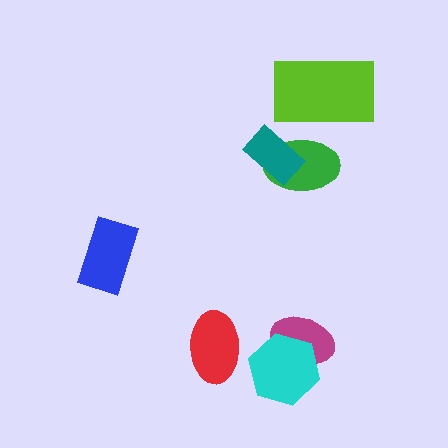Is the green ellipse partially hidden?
Yes, it is partially covered by another shape.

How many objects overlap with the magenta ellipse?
1 object overlaps with the magenta ellipse.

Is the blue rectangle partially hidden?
No, no other shape covers it.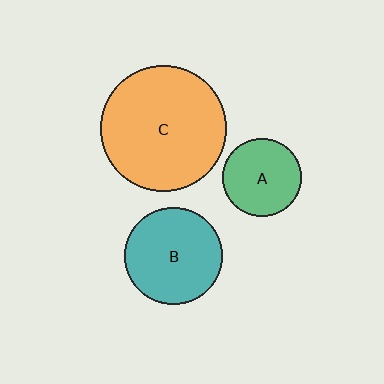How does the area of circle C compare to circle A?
Approximately 2.6 times.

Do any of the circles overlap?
No, none of the circles overlap.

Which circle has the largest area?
Circle C (orange).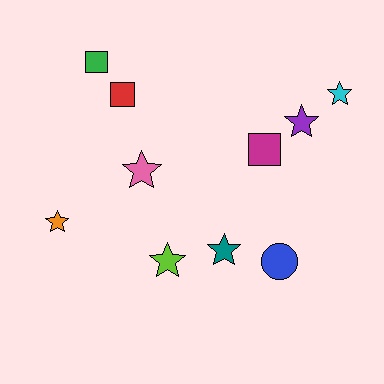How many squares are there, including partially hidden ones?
There are 3 squares.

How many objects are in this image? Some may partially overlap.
There are 10 objects.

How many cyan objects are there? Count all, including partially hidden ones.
There is 1 cyan object.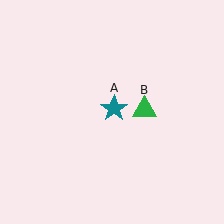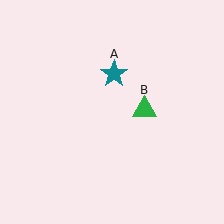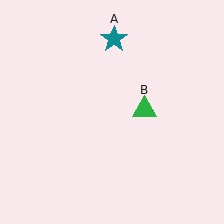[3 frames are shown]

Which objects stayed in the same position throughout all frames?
Green triangle (object B) remained stationary.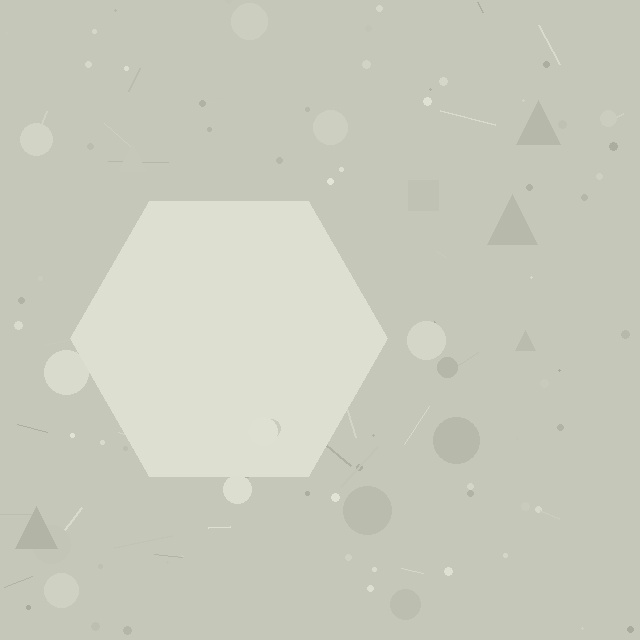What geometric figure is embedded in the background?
A hexagon is embedded in the background.